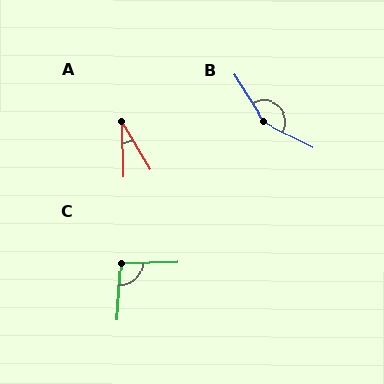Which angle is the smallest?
A, at approximately 30 degrees.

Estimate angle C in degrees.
Approximately 95 degrees.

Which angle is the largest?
B, at approximately 149 degrees.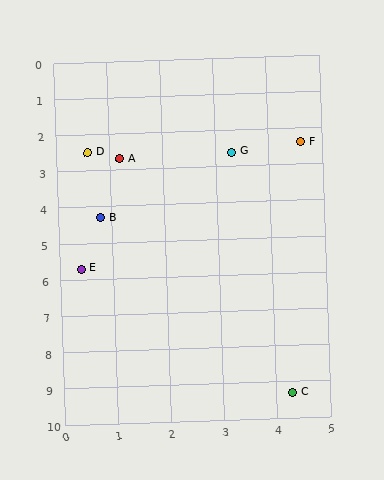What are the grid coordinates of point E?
Point E is at approximately (0.4, 5.7).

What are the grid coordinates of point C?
Point C is at approximately (4.3, 9.3).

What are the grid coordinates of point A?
Point A is at approximately (1.2, 2.7).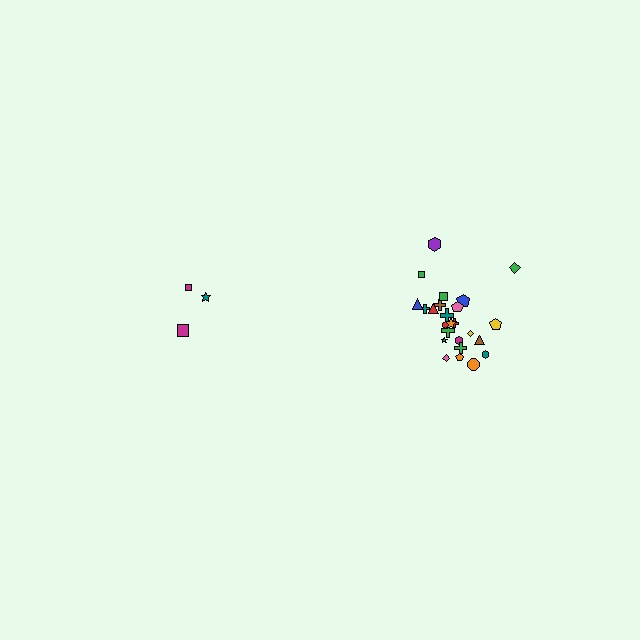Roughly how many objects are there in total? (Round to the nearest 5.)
Roughly 30 objects in total.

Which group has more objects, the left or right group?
The right group.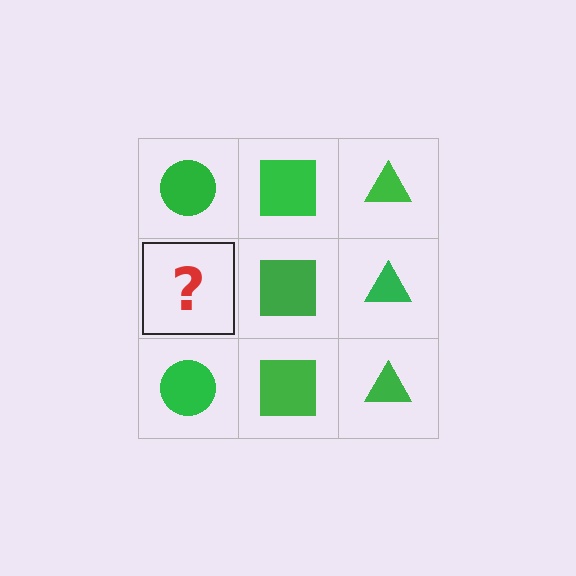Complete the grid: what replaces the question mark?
The question mark should be replaced with a green circle.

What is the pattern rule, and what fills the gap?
The rule is that each column has a consistent shape. The gap should be filled with a green circle.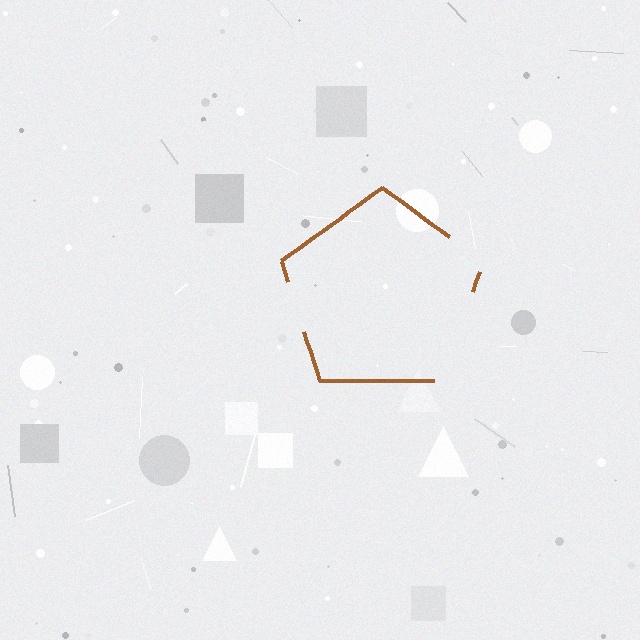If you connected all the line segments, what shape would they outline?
They would outline a pentagon.